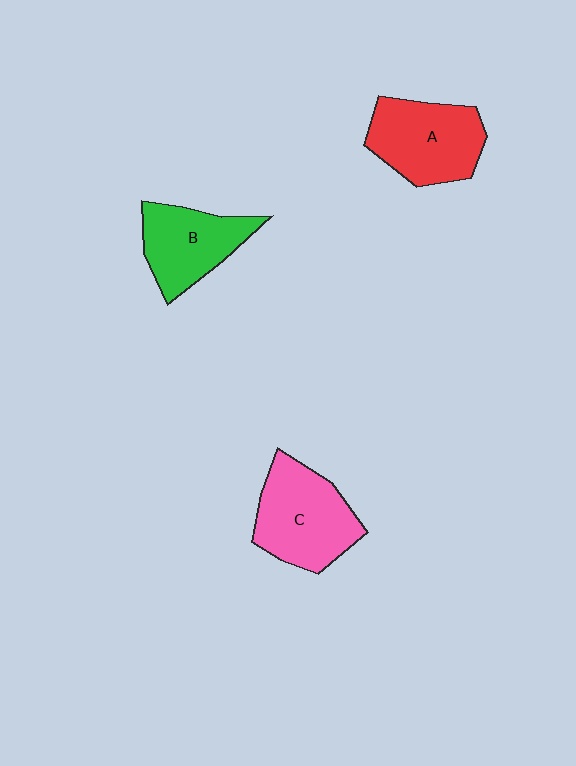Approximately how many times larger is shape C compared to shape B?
Approximately 1.2 times.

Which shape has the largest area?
Shape C (pink).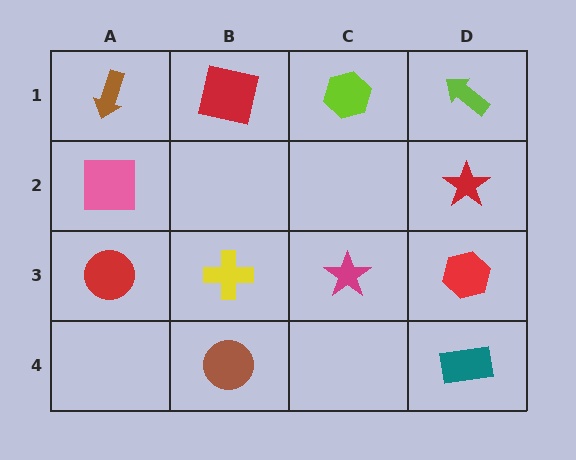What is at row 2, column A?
A pink square.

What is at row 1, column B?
A red square.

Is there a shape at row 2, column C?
No, that cell is empty.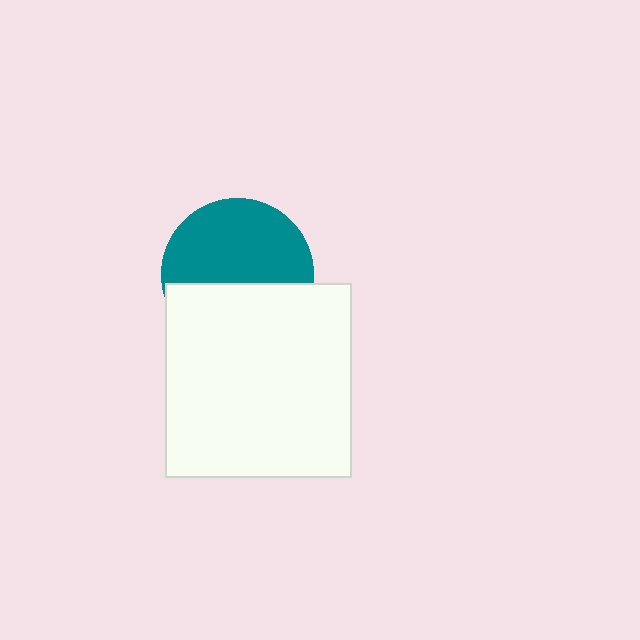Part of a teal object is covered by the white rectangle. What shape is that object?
It is a circle.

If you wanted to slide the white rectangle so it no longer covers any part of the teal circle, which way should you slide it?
Slide it down — that is the most direct way to separate the two shapes.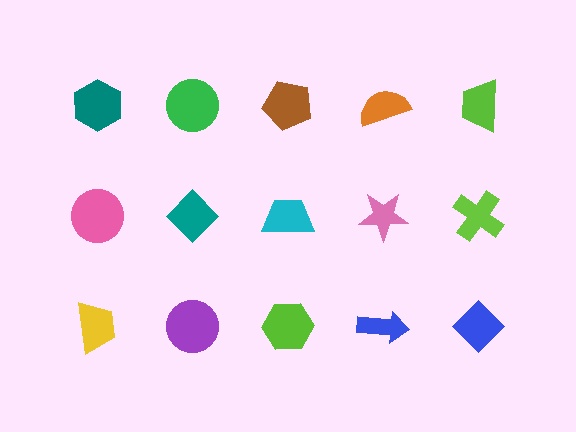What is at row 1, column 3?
A brown pentagon.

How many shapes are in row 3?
5 shapes.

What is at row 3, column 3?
A lime hexagon.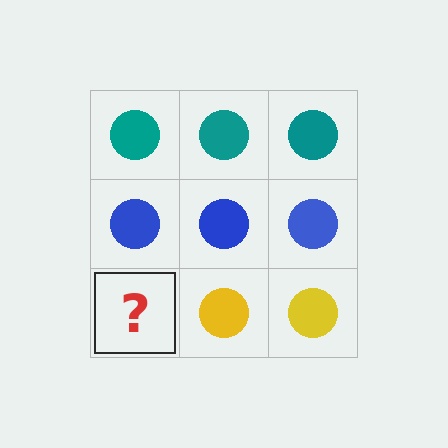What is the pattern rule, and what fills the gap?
The rule is that each row has a consistent color. The gap should be filled with a yellow circle.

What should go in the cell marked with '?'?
The missing cell should contain a yellow circle.